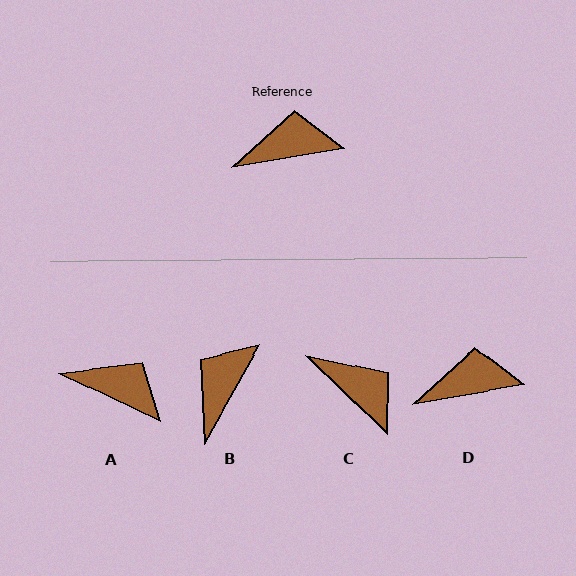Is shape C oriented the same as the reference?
No, it is off by about 54 degrees.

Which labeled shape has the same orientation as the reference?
D.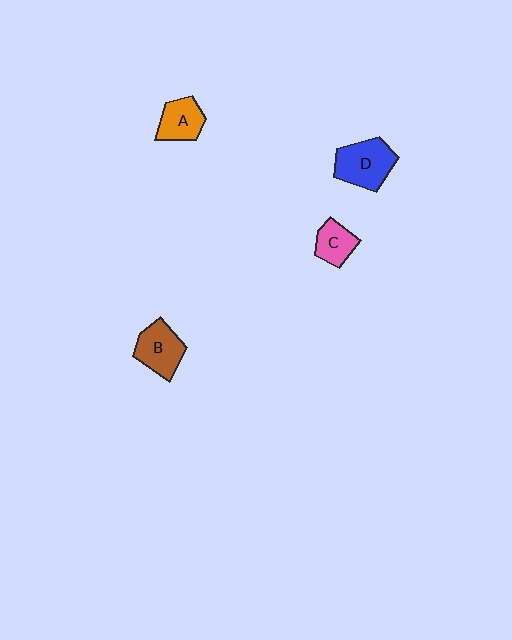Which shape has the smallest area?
Shape C (pink).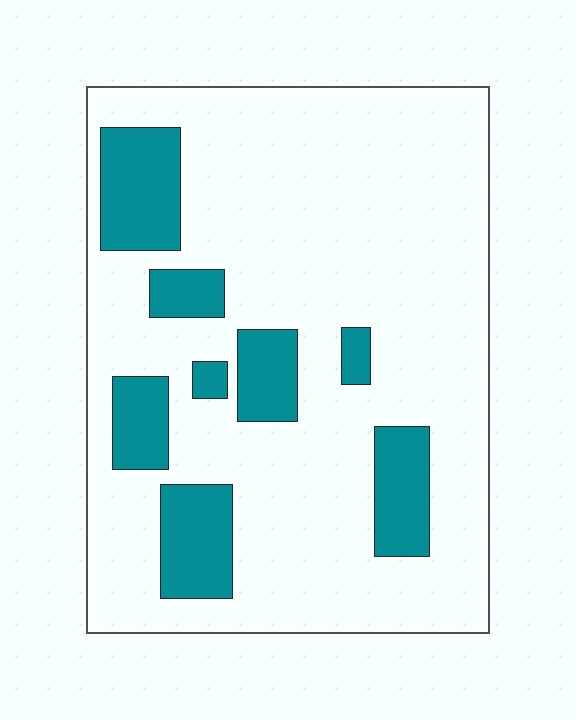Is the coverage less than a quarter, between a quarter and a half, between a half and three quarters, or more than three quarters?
Less than a quarter.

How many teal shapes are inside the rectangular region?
8.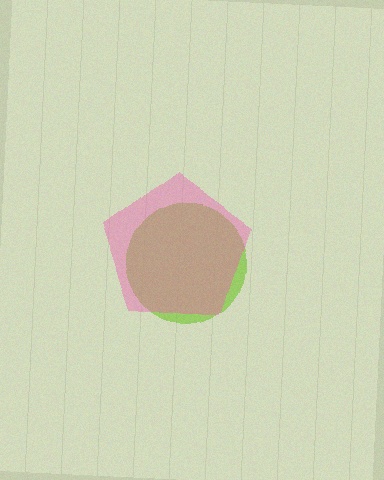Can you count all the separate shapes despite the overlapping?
Yes, there are 2 separate shapes.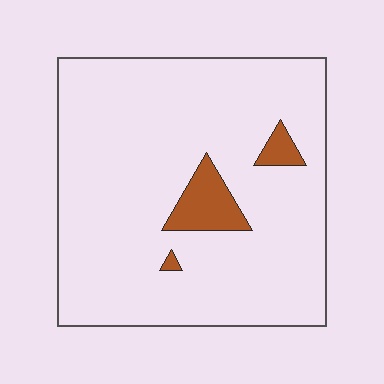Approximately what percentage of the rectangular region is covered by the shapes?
Approximately 5%.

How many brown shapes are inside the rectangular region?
3.